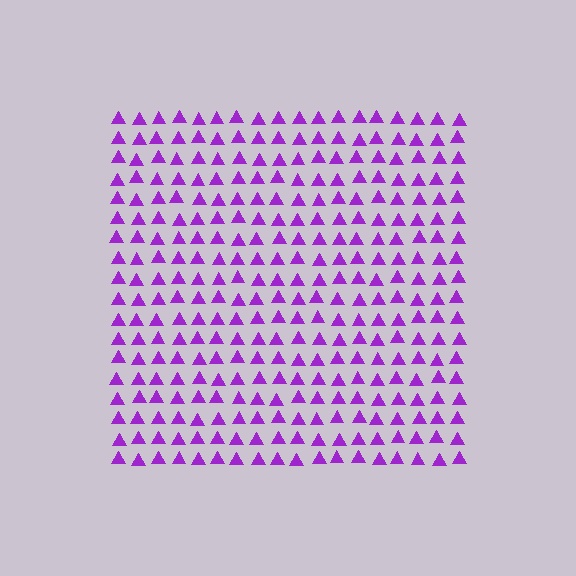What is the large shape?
The large shape is a square.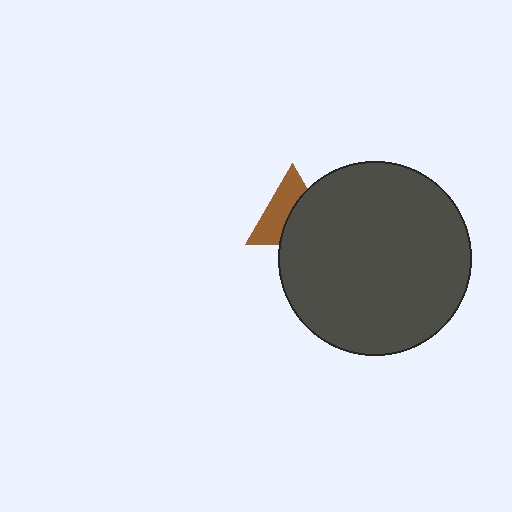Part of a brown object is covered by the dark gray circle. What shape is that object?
It is a triangle.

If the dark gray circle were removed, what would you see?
You would see the complete brown triangle.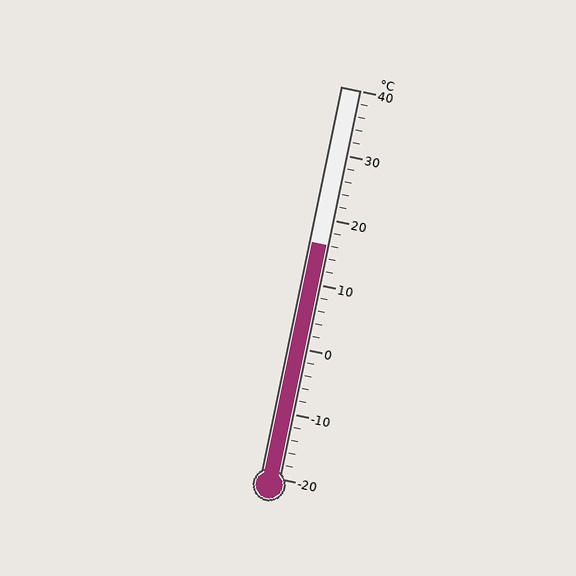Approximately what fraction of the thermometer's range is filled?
The thermometer is filled to approximately 60% of its range.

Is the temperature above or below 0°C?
The temperature is above 0°C.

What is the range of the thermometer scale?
The thermometer scale ranges from -20°C to 40°C.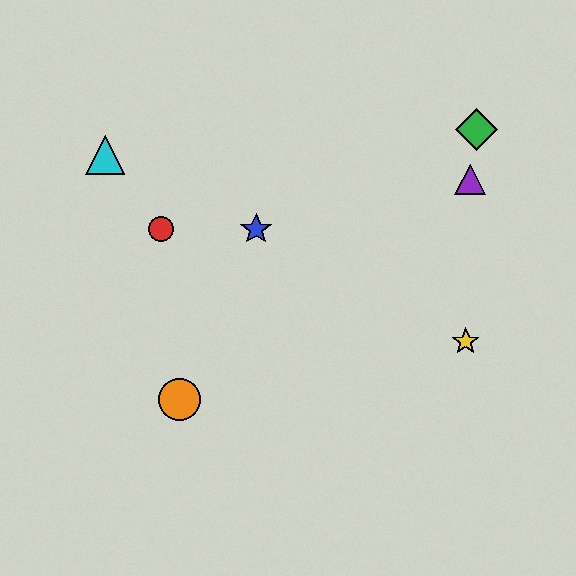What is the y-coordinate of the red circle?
The red circle is at y≈229.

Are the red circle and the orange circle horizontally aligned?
No, the red circle is at y≈229 and the orange circle is at y≈399.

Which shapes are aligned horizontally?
The red circle, the blue star are aligned horizontally.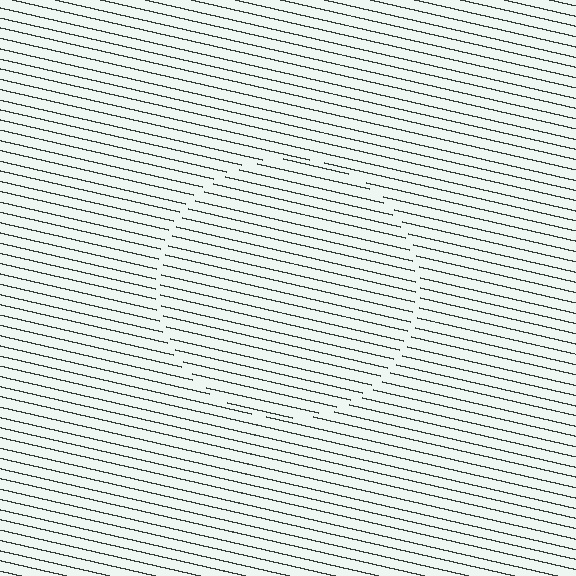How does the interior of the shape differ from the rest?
The interior of the shape contains the same grating, shifted by half a period — the contour is defined by the phase discontinuity where line-ends from the inner and outer gratings abut.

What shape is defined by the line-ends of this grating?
An illusory circle. The interior of the shape contains the same grating, shifted by half a period — the contour is defined by the phase discontinuity where line-ends from the inner and outer gratings abut.